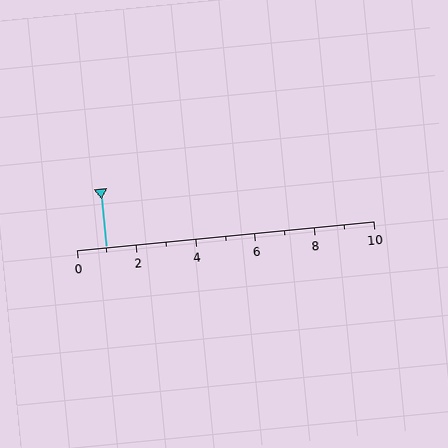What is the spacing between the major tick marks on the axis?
The major ticks are spaced 2 apart.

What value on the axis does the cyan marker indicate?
The marker indicates approximately 1.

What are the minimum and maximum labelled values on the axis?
The axis runs from 0 to 10.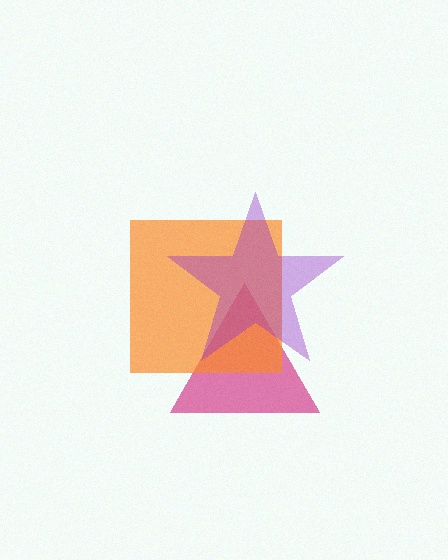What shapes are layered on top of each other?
The layered shapes are: a magenta triangle, an orange square, a purple star.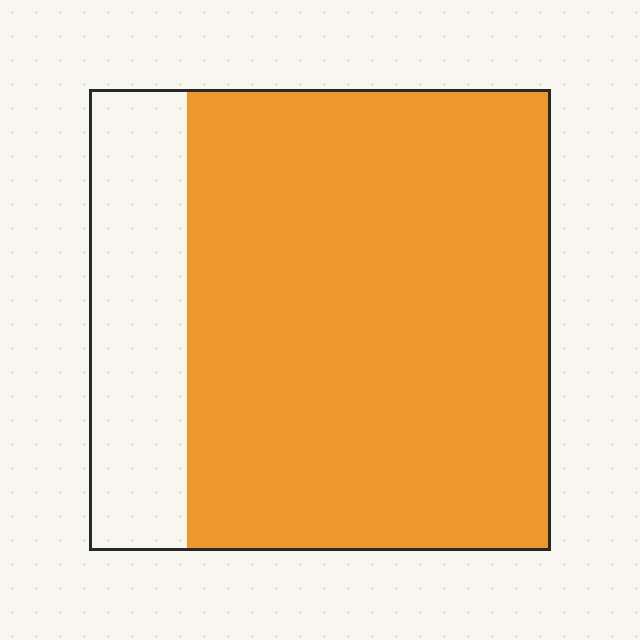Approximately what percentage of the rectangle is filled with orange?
Approximately 80%.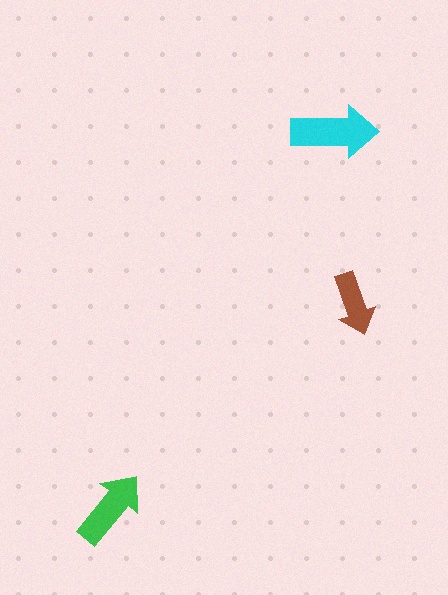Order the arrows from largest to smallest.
the cyan one, the green one, the brown one.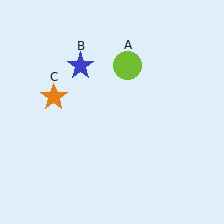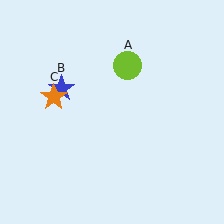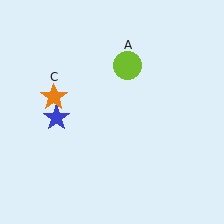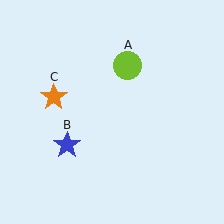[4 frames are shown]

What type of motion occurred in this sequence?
The blue star (object B) rotated counterclockwise around the center of the scene.